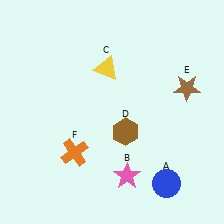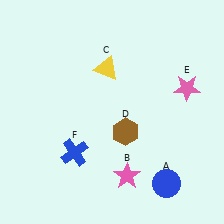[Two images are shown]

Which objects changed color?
E changed from brown to pink. F changed from orange to blue.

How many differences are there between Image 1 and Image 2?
There are 2 differences between the two images.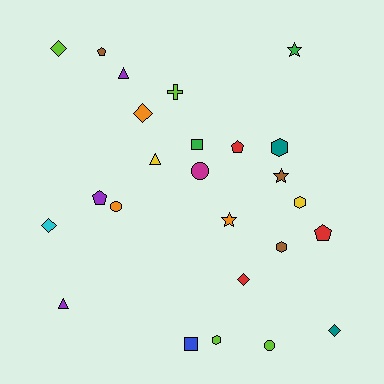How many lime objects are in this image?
There are 4 lime objects.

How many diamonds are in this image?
There are 5 diamonds.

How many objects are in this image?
There are 25 objects.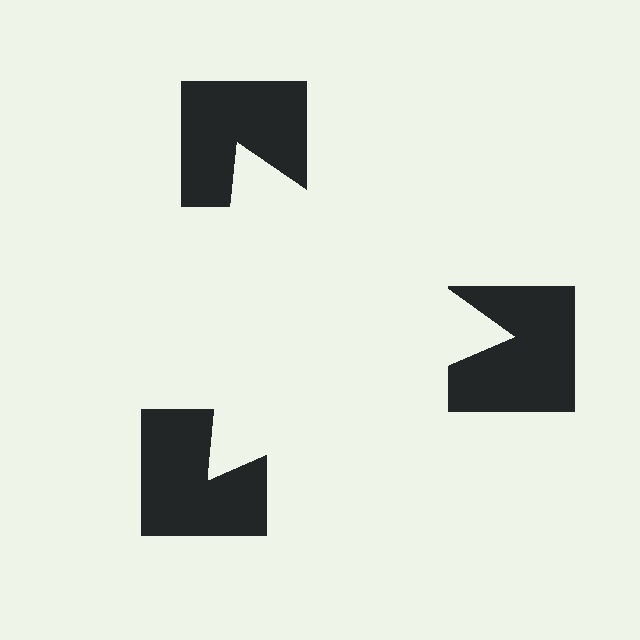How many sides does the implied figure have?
3 sides.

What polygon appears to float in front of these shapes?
An illusory triangle — its edges are inferred from the aligned wedge cuts in the notched squares, not physically drawn.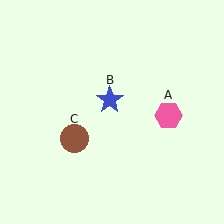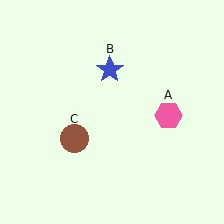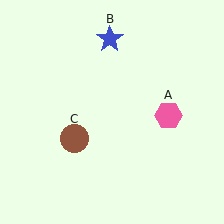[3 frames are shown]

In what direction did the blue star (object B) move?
The blue star (object B) moved up.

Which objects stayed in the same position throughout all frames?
Pink hexagon (object A) and brown circle (object C) remained stationary.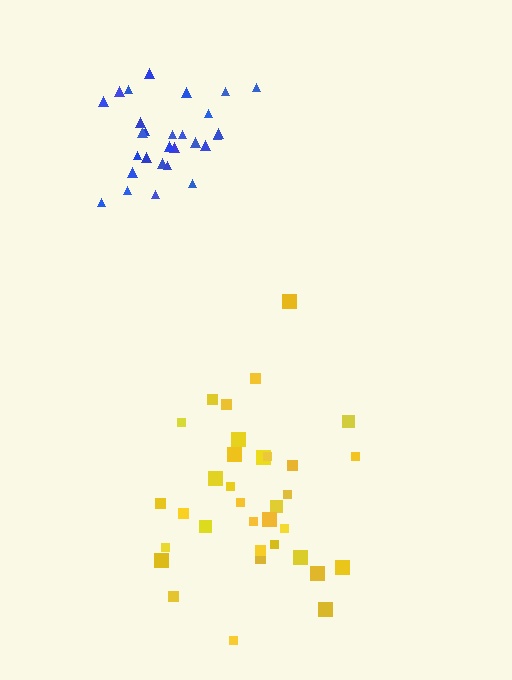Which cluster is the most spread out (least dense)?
Yellow.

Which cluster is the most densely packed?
Blue.